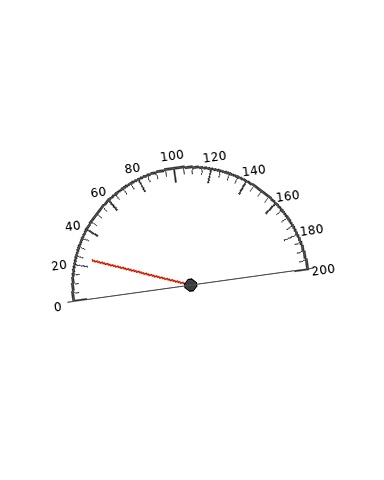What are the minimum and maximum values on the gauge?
The gauge ranges from 0 to 200.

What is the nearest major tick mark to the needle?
The nearest major tick mark is 20.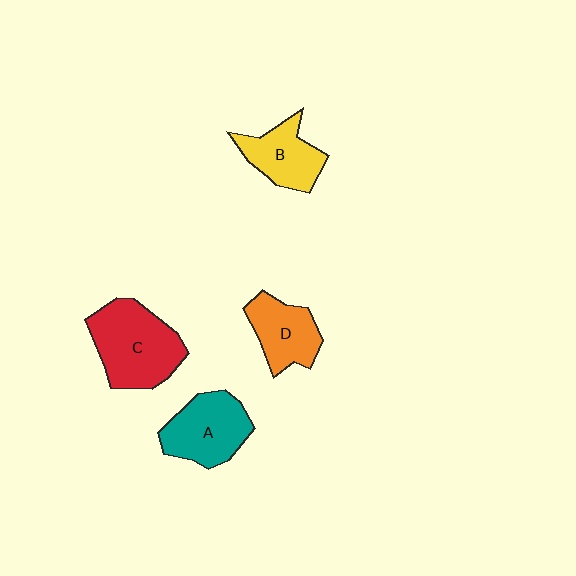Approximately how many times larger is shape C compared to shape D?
Approximately 1.6 times.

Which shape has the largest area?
Shape C (red).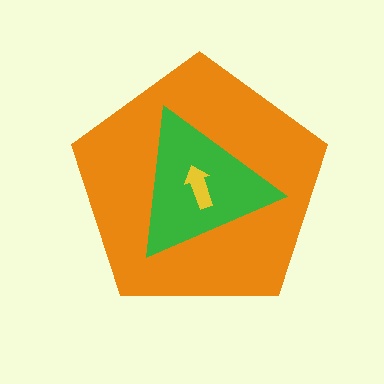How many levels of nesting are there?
3.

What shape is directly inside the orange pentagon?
The green triangle.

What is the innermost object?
The yellow arrow.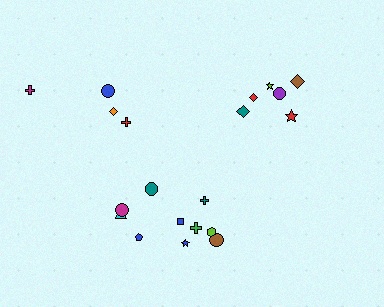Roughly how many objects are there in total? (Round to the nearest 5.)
Roughly 20 objects in total.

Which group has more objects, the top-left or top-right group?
The top-right group.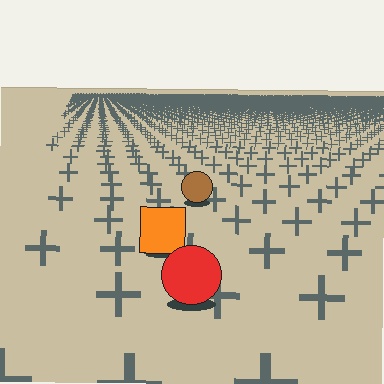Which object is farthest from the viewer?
The brown circle is farthest from the viewer. It appears smaller and the ground texture around it is denser.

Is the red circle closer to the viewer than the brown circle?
Yes. The red circle is closer — you can tell from the texture gradient: the ground texture is coarser near it.